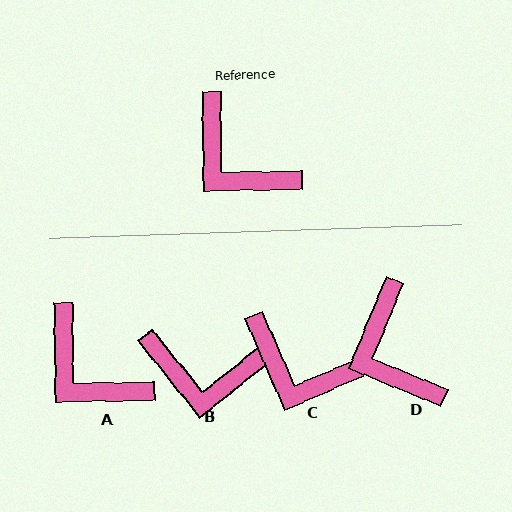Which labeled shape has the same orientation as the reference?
A.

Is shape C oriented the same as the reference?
No, it is off by about 23 degrees.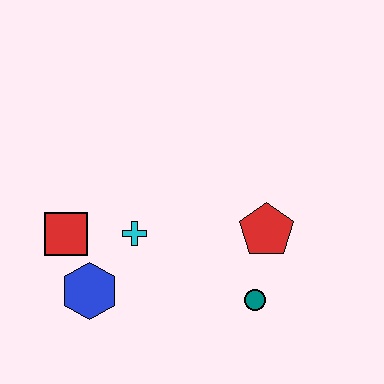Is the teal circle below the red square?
Yes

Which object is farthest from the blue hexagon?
The red pentagon is farthest from the blue hexagon.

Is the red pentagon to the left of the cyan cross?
No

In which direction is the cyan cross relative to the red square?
The cyan cross is to the right of the red square.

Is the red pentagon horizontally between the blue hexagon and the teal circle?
No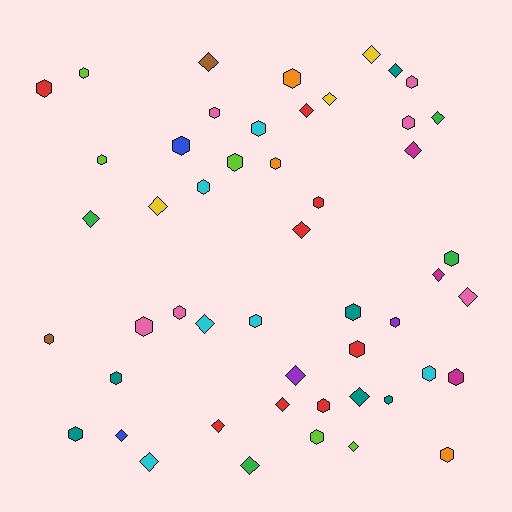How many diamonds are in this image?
There are 21 diamonds.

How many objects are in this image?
There are 50 objects.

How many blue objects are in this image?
There are 2 blue objects.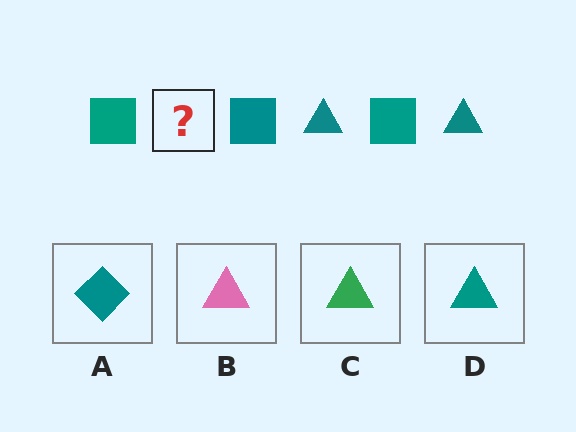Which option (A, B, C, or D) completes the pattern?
D.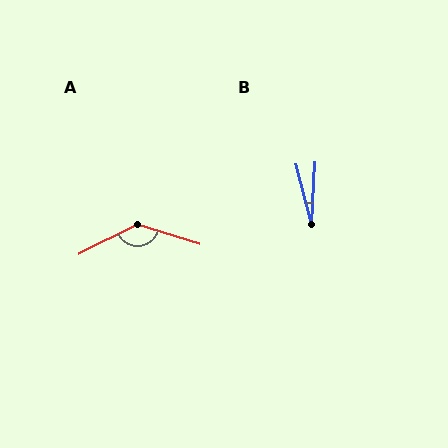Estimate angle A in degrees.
Approximately 136 degrees.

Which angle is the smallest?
B, at approximately 18 degrees.